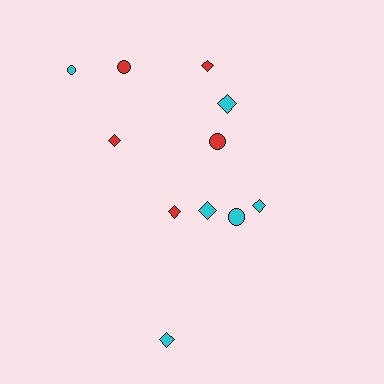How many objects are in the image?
There are 11 objects.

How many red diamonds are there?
There are 3 red diamonds.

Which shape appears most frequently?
Diamond, with 7 objects.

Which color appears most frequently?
Cyan, with 6 objects.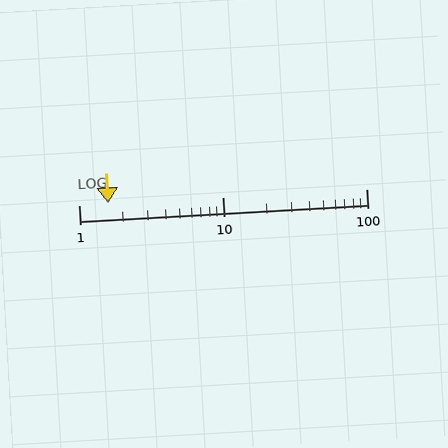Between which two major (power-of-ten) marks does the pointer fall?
The pointer is between 1 and 10.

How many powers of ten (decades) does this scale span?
The scale spans 2 decades, from 1 to 100.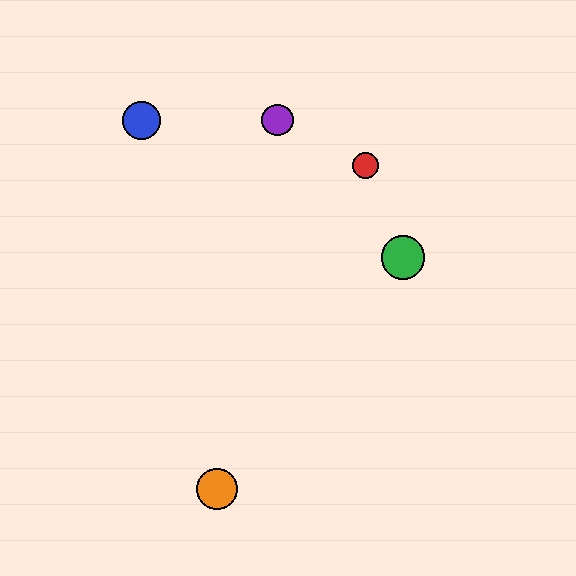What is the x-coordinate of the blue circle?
The blue circle is at x≈141.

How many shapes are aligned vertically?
2 shapes (the yellow circle, the orange circle) are aligned vertically.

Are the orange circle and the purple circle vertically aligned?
No, the orange circle is at x≈217 and the purple circle is at x≈278.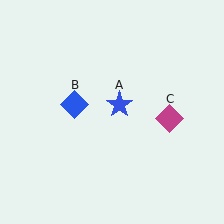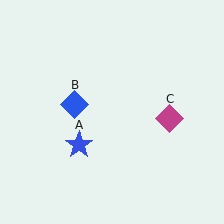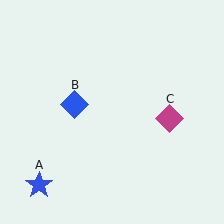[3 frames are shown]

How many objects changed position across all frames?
1 object changed position: blue star (object A).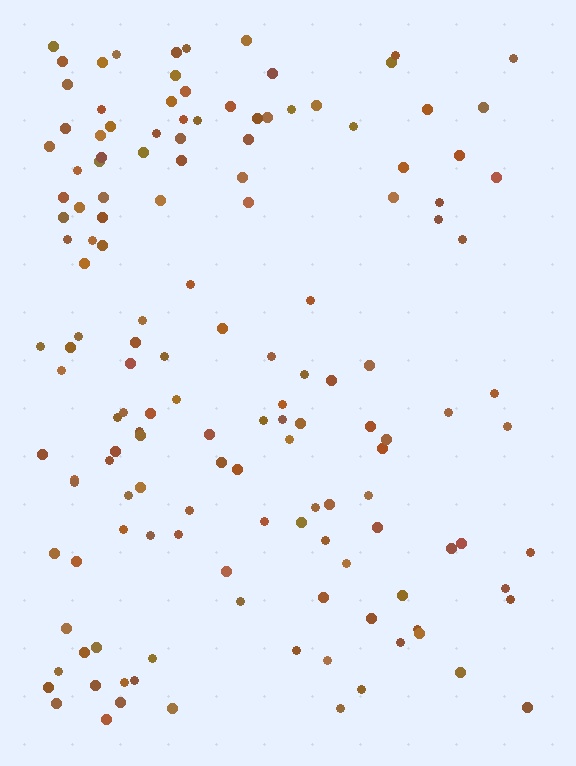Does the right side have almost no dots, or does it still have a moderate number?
Still a moderate number, just noticeably fewer than the left.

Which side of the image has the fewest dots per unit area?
The right.